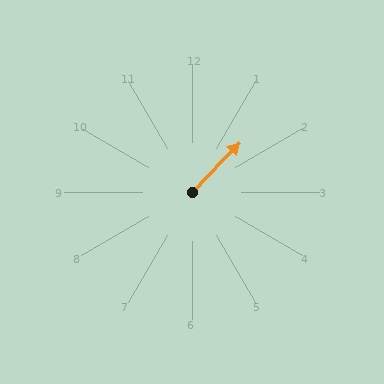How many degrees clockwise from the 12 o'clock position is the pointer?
Approximately 44 degrees.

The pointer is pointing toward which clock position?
Roughly 1 o'clock.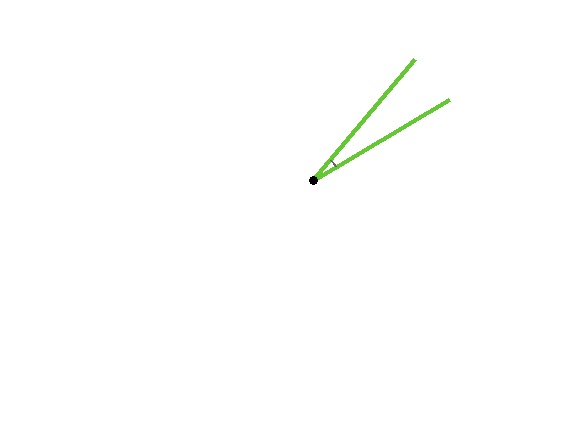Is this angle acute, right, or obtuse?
It is acute.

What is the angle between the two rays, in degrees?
Approximately 19 degrees.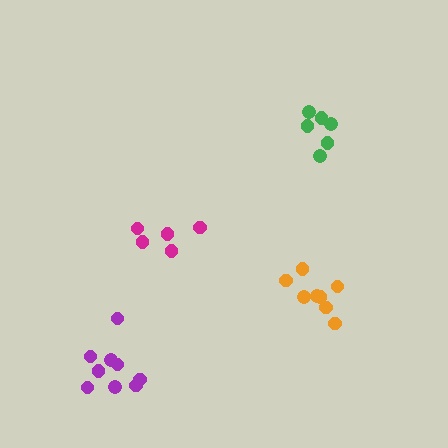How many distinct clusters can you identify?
There are 4 distinct clusters.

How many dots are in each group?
Group 1: 5 dots, Group 2: 9 dots, Group 3: 6 dots, Group 4: 8 dots (28 total).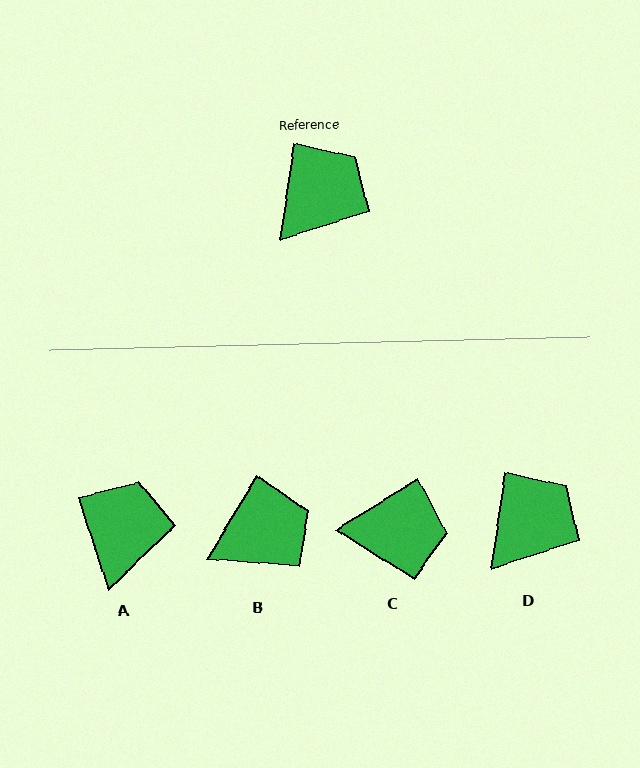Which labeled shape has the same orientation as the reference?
D.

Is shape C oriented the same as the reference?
No, it is off by about 50 degrees.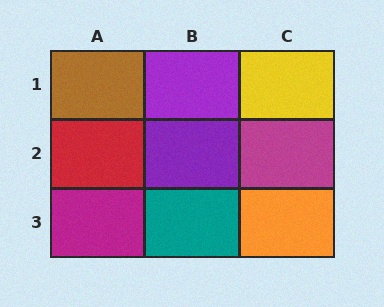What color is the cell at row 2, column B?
Purple.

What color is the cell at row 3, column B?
Teal.